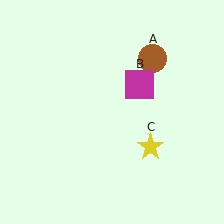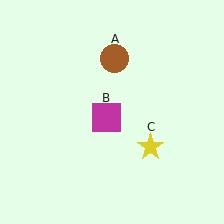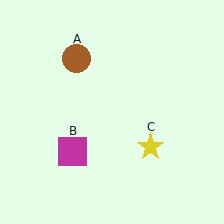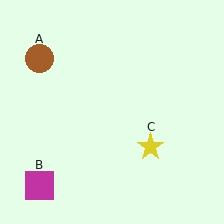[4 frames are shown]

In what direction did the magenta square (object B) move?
The magenta square (object B) moved down and to the left.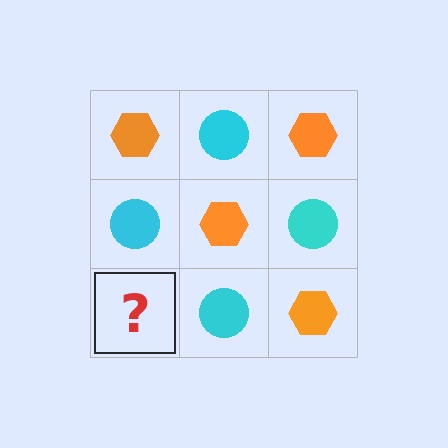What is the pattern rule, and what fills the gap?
The rule is that it alternates orange hexagon and cyan circle in a checkerboard pattern. The gap should be filled with an orange hexagon.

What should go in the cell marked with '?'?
The missing cell should contain an orange hexagon.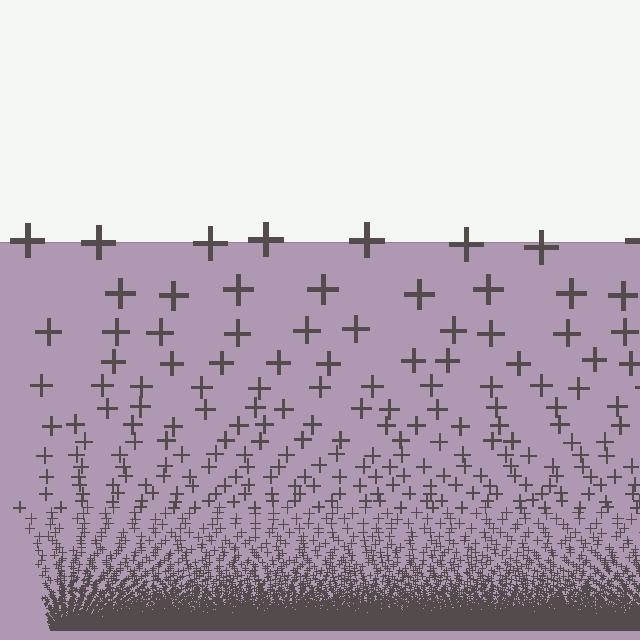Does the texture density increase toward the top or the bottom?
Density increases toward the bottom.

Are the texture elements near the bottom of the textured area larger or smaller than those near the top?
Smaller. The gradient is inverted — elements near the bottom are smaller and denser.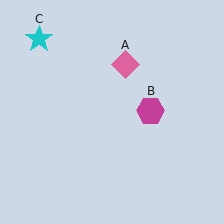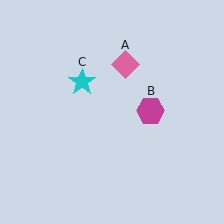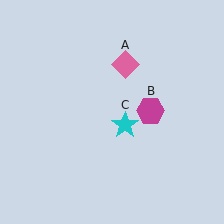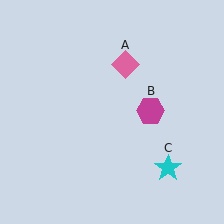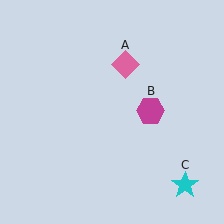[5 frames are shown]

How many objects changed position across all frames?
1 object changed position: cyan star (object C).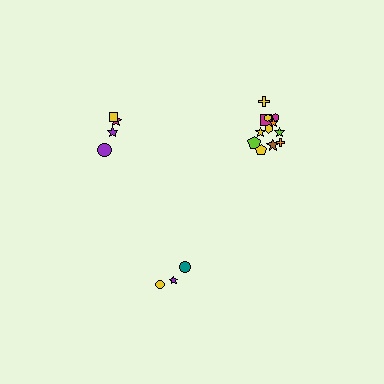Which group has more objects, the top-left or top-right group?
The top-right group.